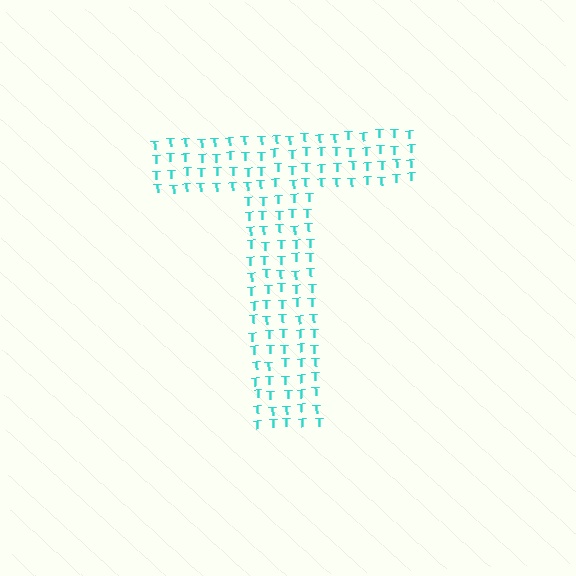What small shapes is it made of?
It is made of small letter T's.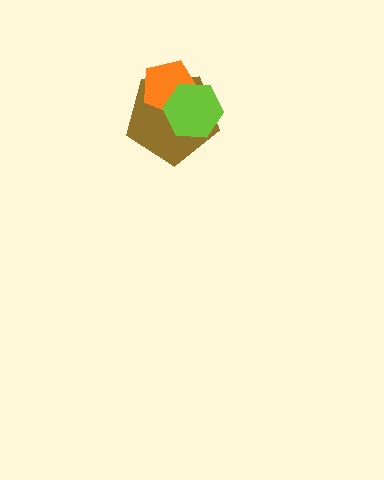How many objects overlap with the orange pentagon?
2 objects overlap with the orange pentagon.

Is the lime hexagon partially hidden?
No, no other shape covers it.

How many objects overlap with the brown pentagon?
2 objects overlap with the brown pentagon.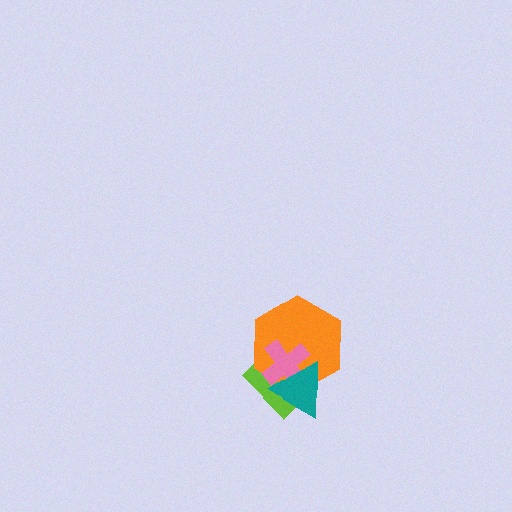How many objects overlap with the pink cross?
3 objects overlap with the pink cross.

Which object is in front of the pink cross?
The teal triangle is in front of the pink cross.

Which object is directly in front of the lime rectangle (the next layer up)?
The orange hexagon is directly in front of the lime rectangle.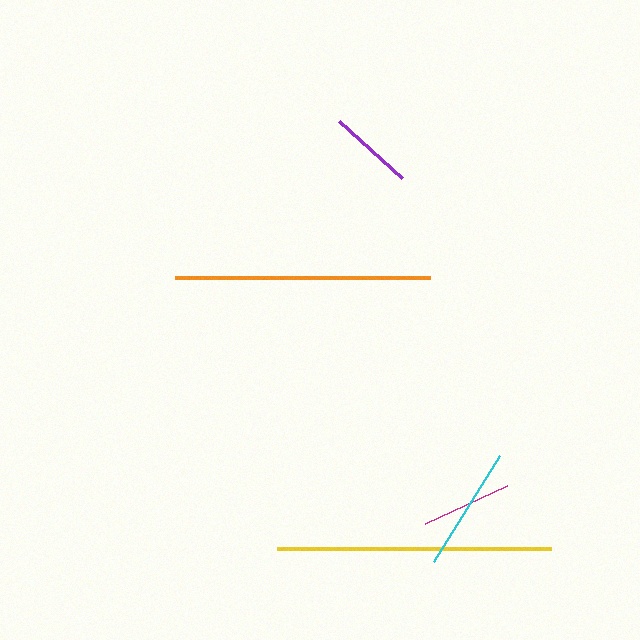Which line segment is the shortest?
The purple line is the shortest at approximately 85 pixels.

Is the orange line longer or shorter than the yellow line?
The yellow line is longer than the orange line.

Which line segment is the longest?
The yellow line is the longest at approximately 274 pixels.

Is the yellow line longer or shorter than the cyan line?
The yellow line is longer than the cyan line.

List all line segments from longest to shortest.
From longest to shortest: yellow, orange, cyan, magenta, purple.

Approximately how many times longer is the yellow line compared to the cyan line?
The yellow line is approximately 2.2 times the length of the cyan line.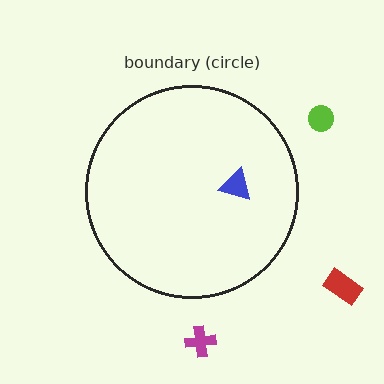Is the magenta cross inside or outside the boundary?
Outside.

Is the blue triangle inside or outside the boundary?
Inside.